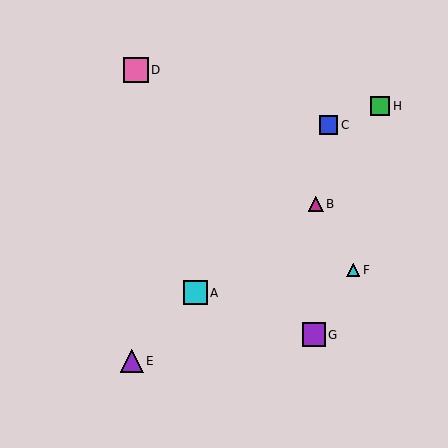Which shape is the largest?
The pink square (labeled D) is the largest.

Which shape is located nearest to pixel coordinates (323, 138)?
The blue square (labeled C) at (329, 125) is nearest to that location.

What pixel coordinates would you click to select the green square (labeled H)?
Click at (380, 106) to select the green square H.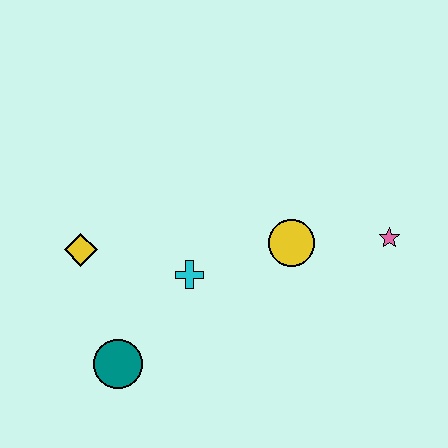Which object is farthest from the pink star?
The yellow diamond is farthest from the pink star.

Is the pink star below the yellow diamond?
No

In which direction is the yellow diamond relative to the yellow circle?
The yellow diamond is to the left of the yellow circle.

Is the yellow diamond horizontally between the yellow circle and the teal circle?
No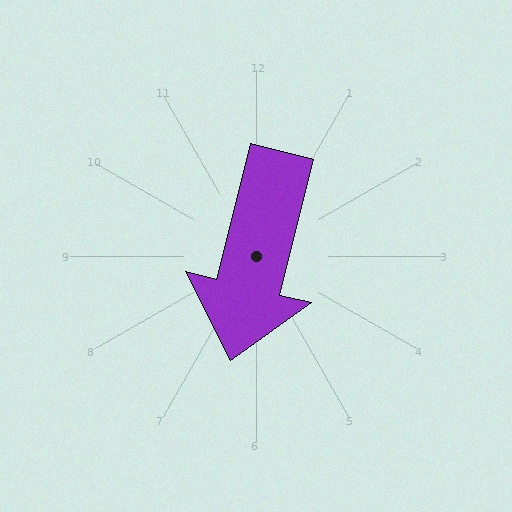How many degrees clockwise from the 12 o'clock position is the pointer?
Approximately 194 degrees.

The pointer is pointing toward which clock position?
Roughly 6 o'clock.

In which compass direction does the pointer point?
South.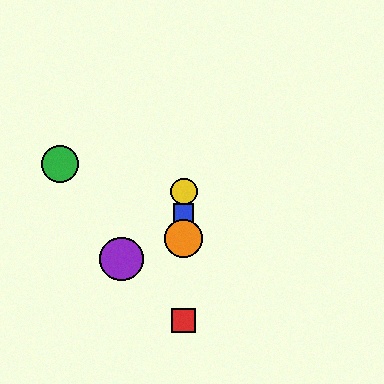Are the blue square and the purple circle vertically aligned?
No, the blue square is at x≈184 and the purple circle is at x≈121.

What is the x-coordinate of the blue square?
The blue square is at x≈184.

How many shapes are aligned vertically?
4 shapes (the red square, the blue square, the yellow circle, the orange circle) are aligned vertically.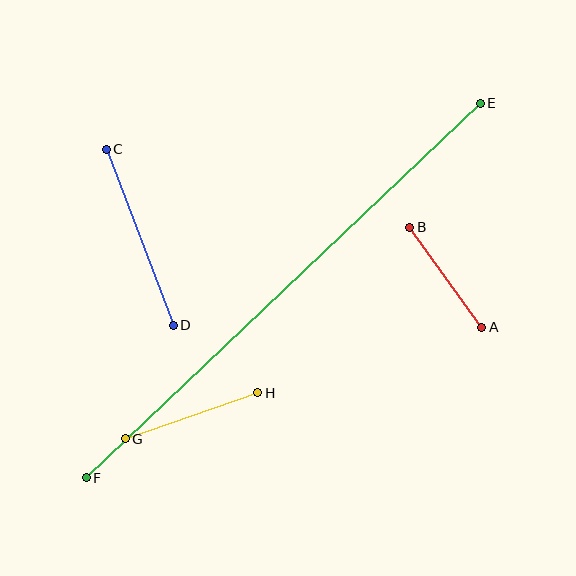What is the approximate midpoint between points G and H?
The midpoint is at approximately (192, 416) pixels.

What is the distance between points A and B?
The distance is approximately 124 pixels.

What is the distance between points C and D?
The distance is approximately 188 pixels.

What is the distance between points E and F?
The distance is approximately 543 pixels.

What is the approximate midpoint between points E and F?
The midpoint is at approximately (283, 291) pixels.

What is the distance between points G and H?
The distance is approximately 140 pixels.